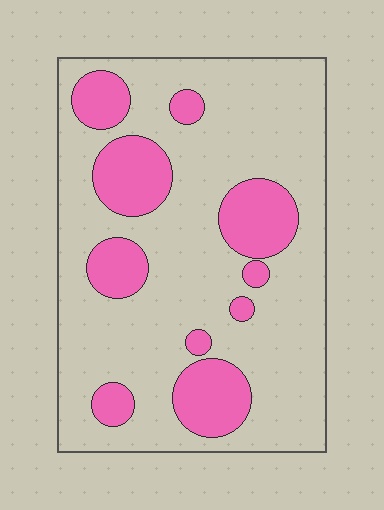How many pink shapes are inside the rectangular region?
10.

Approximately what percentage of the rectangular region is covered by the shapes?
Approximately 25%.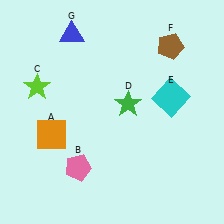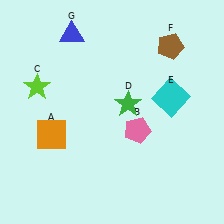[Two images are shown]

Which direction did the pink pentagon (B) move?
The pink pentagon (B) moved right.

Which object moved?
The pink pentagon (B) moved right.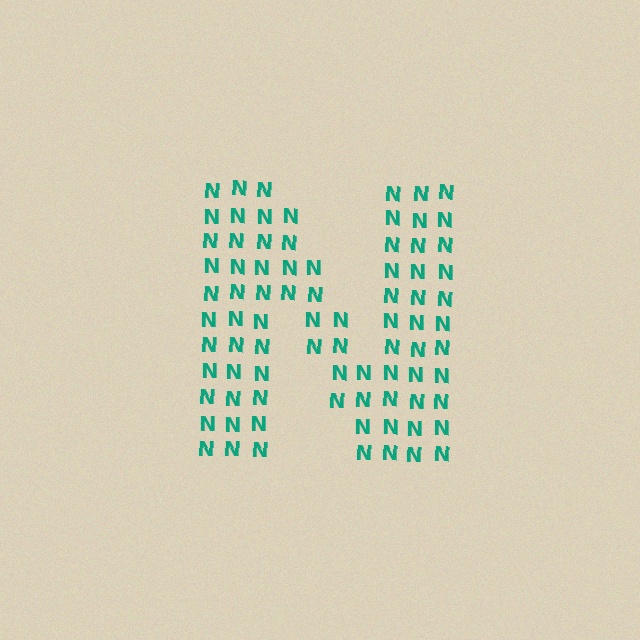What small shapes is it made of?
It is made of small letter N's.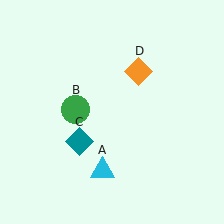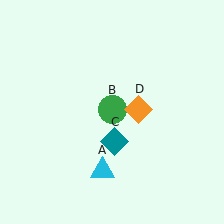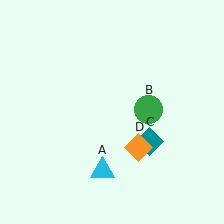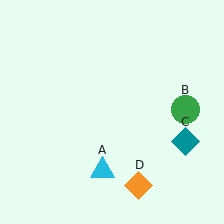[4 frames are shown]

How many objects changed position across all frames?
3 objects changed position: green circle (object B), teal diamond (object C), orange diamond (object D).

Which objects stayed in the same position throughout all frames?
Cyan triangle (object A) remained stationary.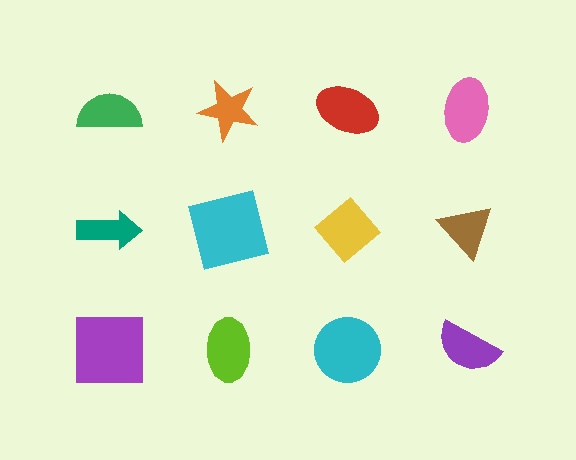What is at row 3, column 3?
A cyan circle.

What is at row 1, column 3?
A red ellipse.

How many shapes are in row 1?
4 shapes.